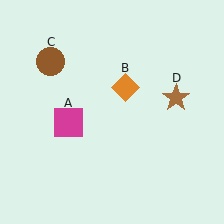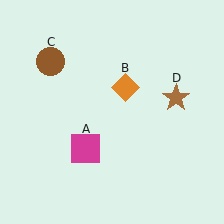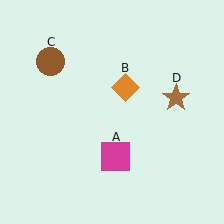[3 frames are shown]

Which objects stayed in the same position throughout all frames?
Orange diamond (object B) and brown circle (object C) and brown star (object D) remained stationary.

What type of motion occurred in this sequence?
The magenta square (object A) rotated counterclockwise around the center of the scene.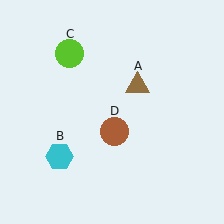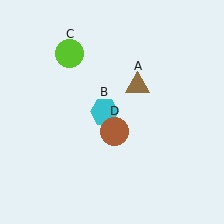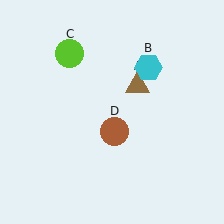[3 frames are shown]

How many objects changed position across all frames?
1 object changed position: cyan hexagon (object B).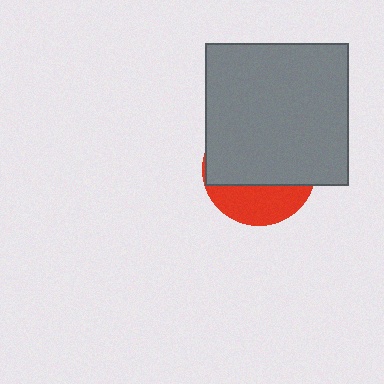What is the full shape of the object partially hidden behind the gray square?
The partially hidden object is a red circle.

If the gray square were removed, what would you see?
You would see the complete red circle.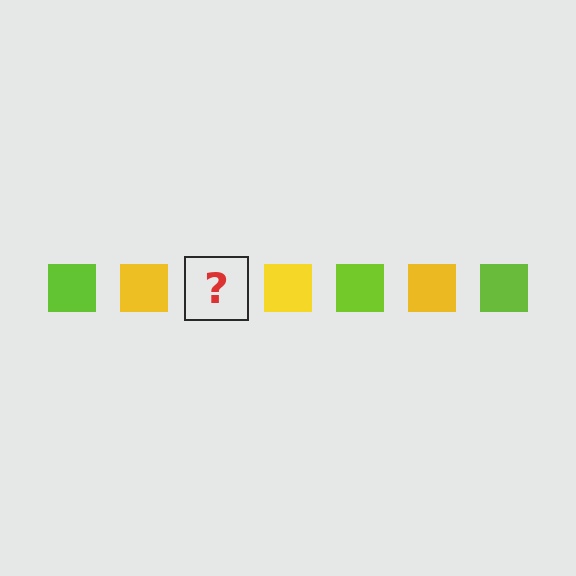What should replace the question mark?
The question mark should be replaced with a lime square.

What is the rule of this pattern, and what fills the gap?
The rule is that the pattern cycles through lime, yellow squares. The gap should be filled with a lime square.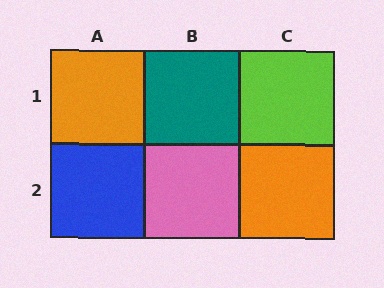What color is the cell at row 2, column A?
Blue.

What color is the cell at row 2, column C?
Orange.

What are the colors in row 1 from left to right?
Orange, teal, lime.